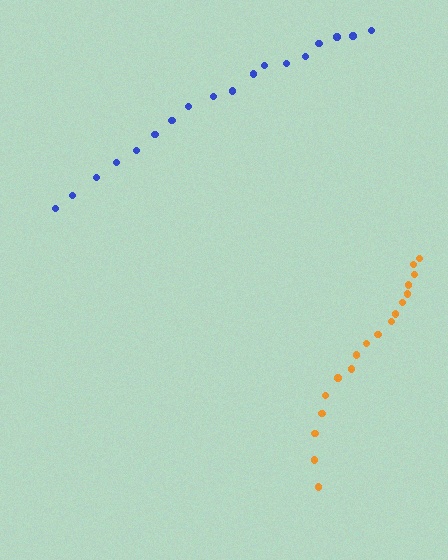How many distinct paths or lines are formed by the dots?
There are 2 distinct paths.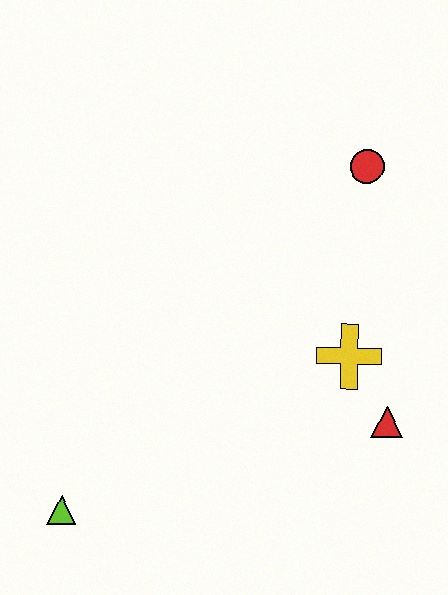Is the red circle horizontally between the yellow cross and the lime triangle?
No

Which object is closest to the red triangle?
The yellow cross is closest to the red triangle.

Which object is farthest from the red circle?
The lime triangle is farthest from the red circle.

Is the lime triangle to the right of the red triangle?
No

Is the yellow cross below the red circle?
Yes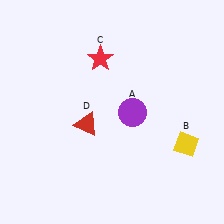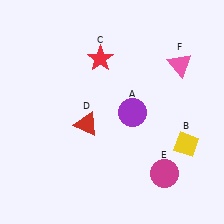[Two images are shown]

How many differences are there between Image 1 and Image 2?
There are 2 differences between the two images.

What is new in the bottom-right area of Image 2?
A magenta circle (E) was added in the bottom-right area of Image 2.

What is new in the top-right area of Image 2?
A pink triangle (F) was added in the top-right area of Image 2.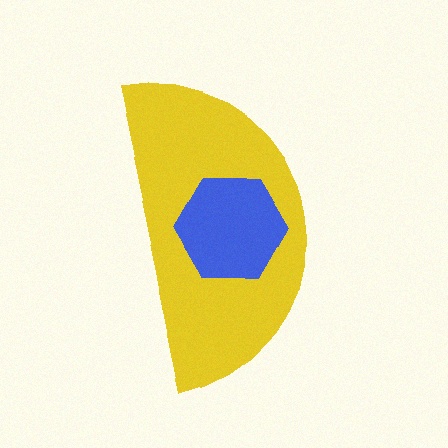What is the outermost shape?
The yellow semicircle.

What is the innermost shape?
The blue hexagon.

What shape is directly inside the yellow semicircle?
The blue hexagon.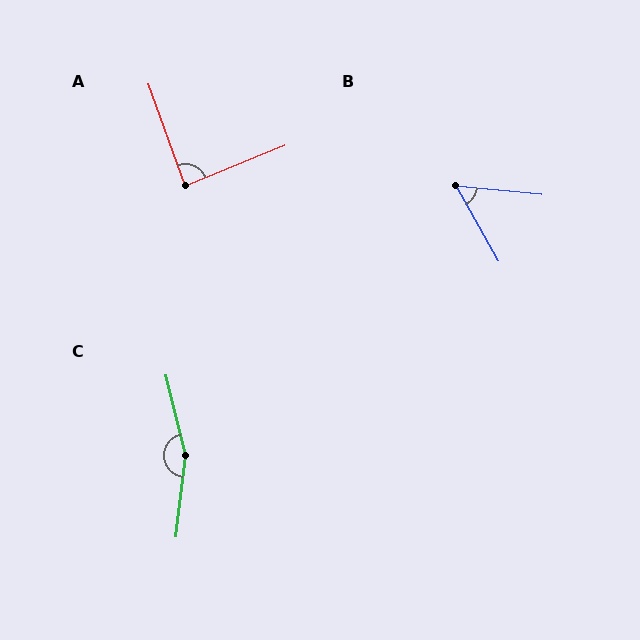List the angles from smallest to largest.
B (55°), A (88°), C (159°).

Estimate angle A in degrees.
Approximately 88 degrees.